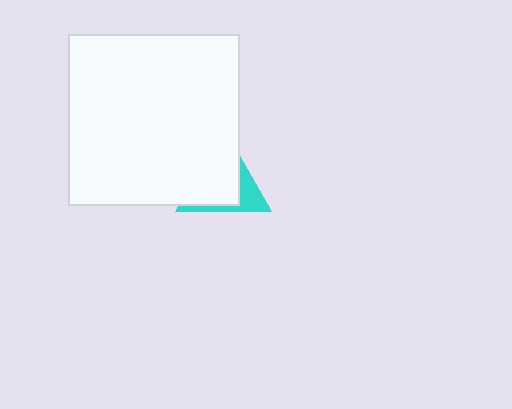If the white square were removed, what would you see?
You would see the complete cyan triangle.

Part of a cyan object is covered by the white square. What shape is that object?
It is a triangle.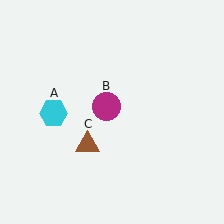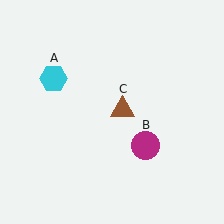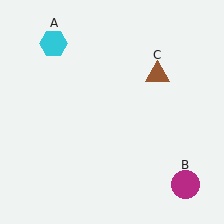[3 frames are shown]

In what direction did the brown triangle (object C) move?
The brown triangle (object C) moved up and to the right.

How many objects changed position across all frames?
3 objects changed position: cyan hexagon (object A), magenta circle (object B), brown triangle (object C).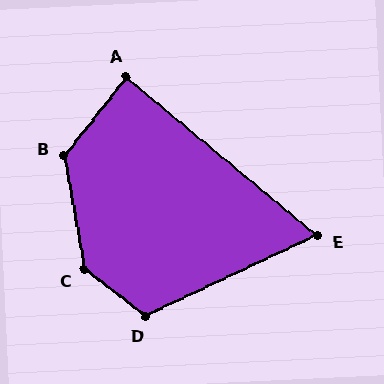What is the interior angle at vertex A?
Approximately 88 degrees (approximately right).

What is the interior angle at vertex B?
Approximately 132 degrees (obtuse).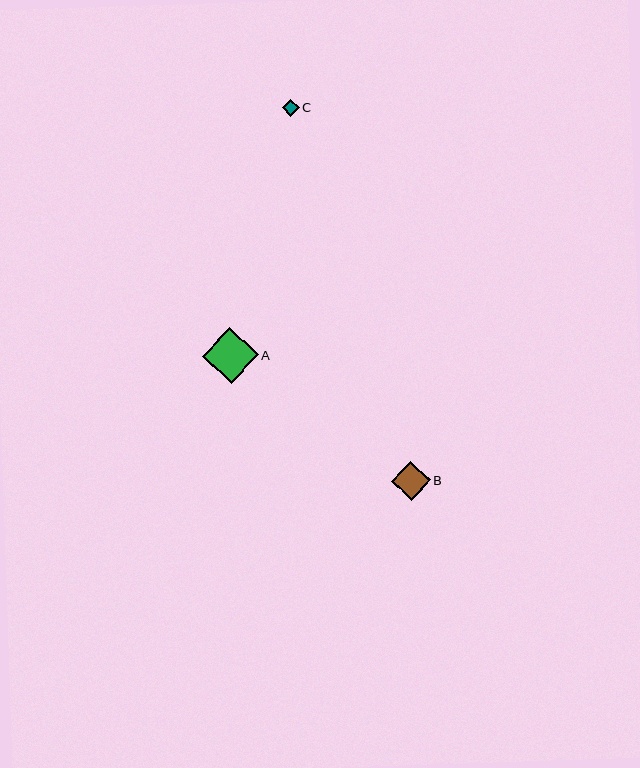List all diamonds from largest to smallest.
From largest to smallest: A, B, C.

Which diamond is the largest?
Diamond A is the largest with a size of approximately 56 pixels.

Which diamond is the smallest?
Diamond C is the smallest with a size of approximately 17 pixels.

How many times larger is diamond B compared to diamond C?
Diamond B is approximately 2.3 times the size of diamond C.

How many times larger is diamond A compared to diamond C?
Diamond A is approximately 3.3 times the size of diamond C.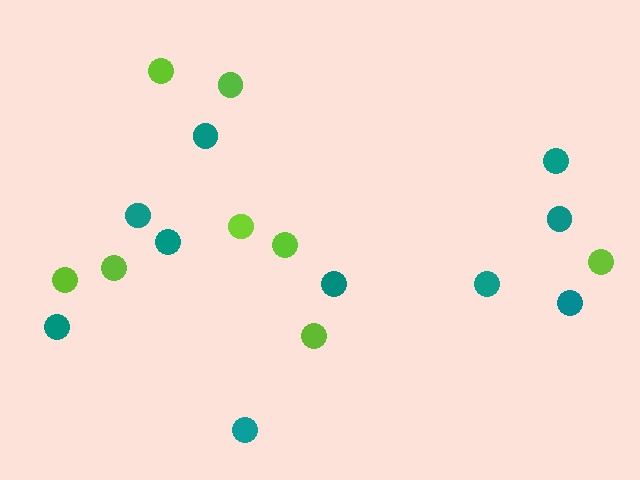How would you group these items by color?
There are 2 groups: one group of teal circles (10) and one group of lime circles (8).